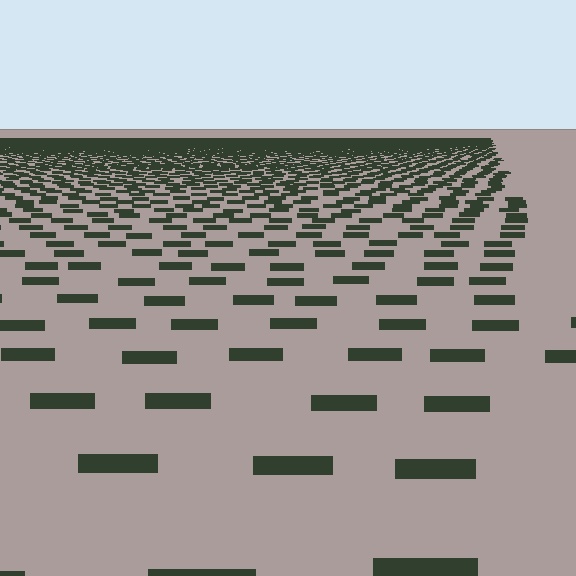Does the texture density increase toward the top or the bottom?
Density increases toward the top.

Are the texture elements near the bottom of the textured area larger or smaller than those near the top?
Larger. Near the bottom, elements are closer to the viewer and appear at a bigger on-screen size.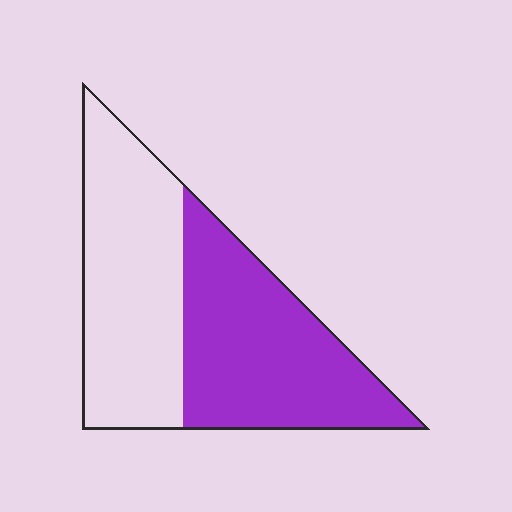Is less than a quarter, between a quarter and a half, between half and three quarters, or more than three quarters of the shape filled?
Between half and three quarters.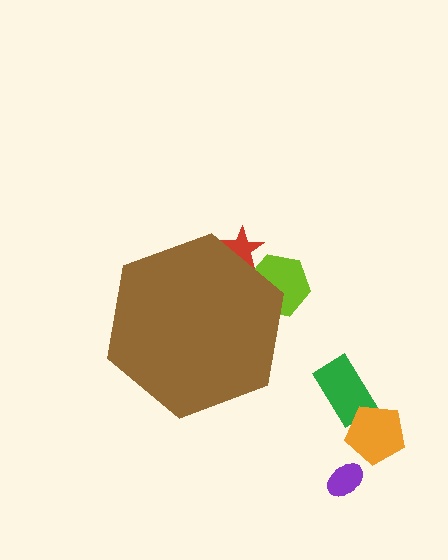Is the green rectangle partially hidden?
No, the green rectangle is fully visible.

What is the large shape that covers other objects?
A brown hexagon.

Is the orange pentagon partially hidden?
No, the orange pentagon is fully visible.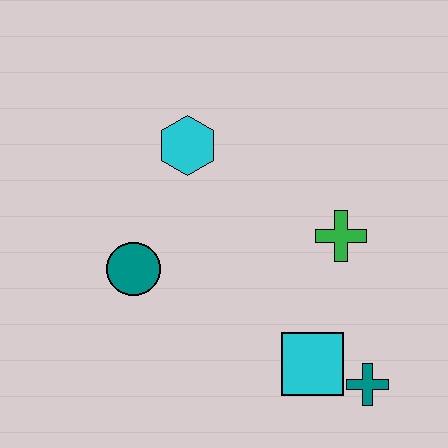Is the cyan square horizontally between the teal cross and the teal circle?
Yes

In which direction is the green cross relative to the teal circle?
The green cross is to the right of the teal circle.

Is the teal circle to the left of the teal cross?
Yes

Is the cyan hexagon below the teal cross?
No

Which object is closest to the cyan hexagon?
The teal circle is closest to the cyan hexagon.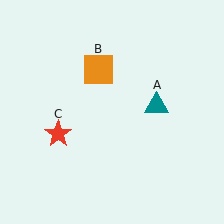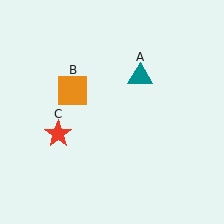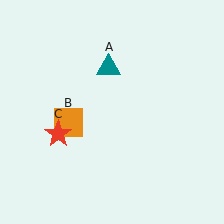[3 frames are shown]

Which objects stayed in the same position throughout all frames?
Red star (object C) remained stationary.